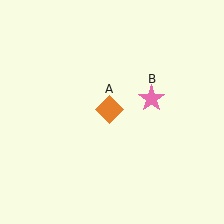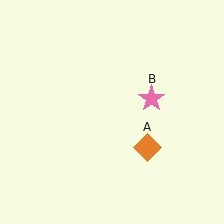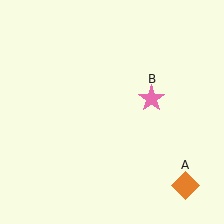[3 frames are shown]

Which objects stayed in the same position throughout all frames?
Pink star (object B) remained stationary.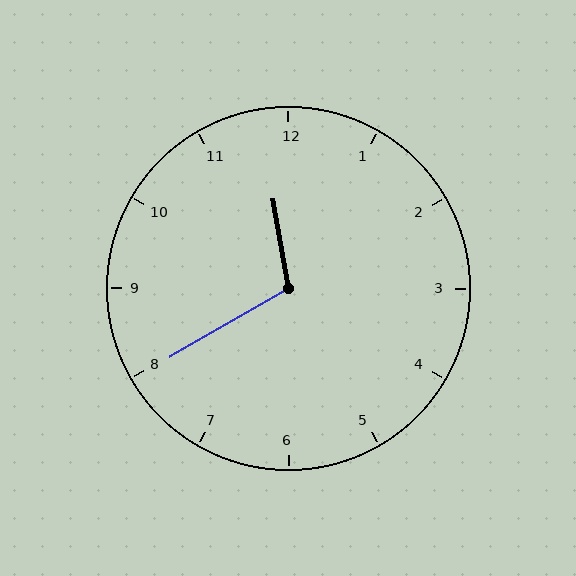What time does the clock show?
11:40.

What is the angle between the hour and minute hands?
Approximately 110 degrees.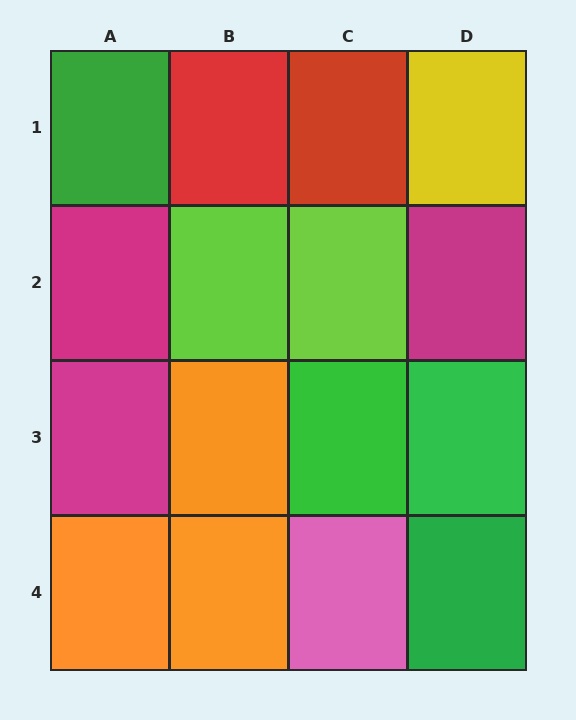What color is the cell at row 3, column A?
Magenta.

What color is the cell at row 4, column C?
Pink.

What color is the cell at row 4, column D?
Green.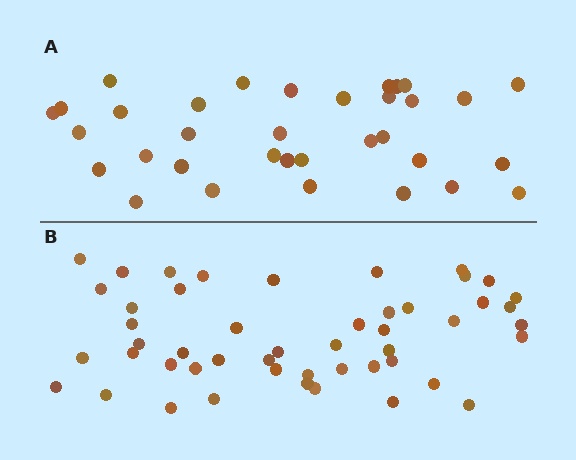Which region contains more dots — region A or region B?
Region B (the bottom region) has more dots.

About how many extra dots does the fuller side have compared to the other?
Region B has approximately 15 more dots than region A.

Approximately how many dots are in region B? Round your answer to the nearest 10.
About 50 dots. (The exact count is 49, which rounds to 50.)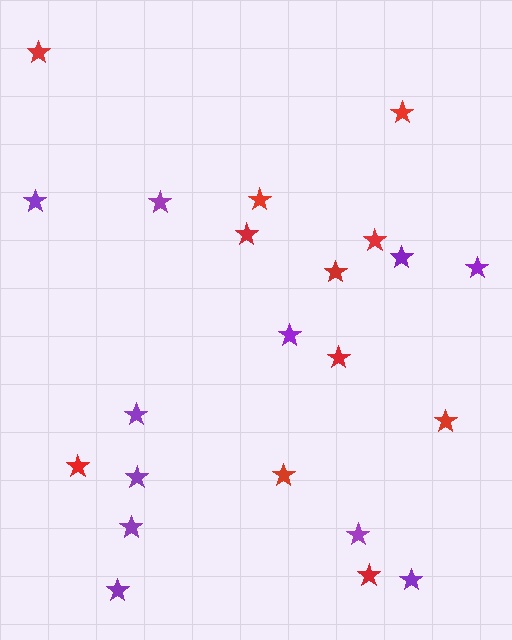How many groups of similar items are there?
There are 2 groups: one group of red stars (11) and one group of purple stars (11).